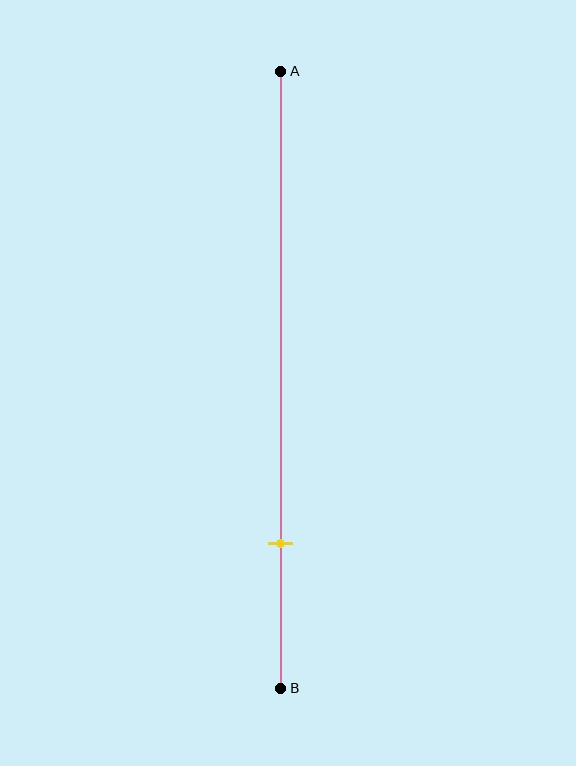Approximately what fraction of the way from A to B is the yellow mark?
The yellow mark is approximately 75% of the way from A to B.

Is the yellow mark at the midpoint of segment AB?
No, the mark is at about 75% from A, not at the 50% midpoint.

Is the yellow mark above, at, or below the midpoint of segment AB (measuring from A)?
The yellow mark is below the midpoint of segment AB.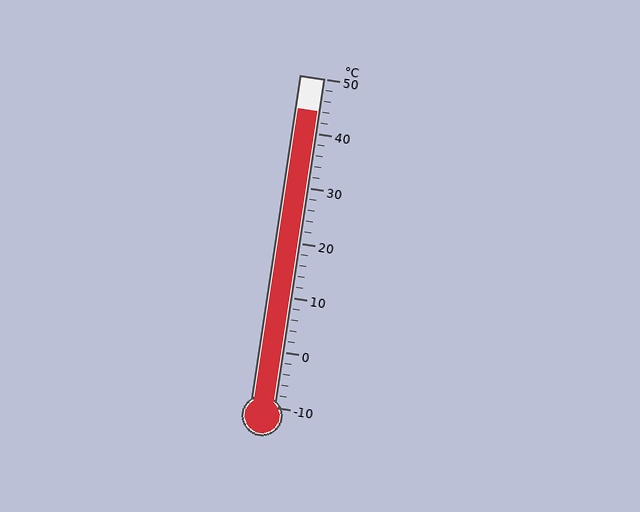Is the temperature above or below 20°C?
The temperature is above 20°C.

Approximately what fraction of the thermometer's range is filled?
The thermometer is filled to approximately 90% of its range.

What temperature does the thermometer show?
The thermometer shows approximately 44°C.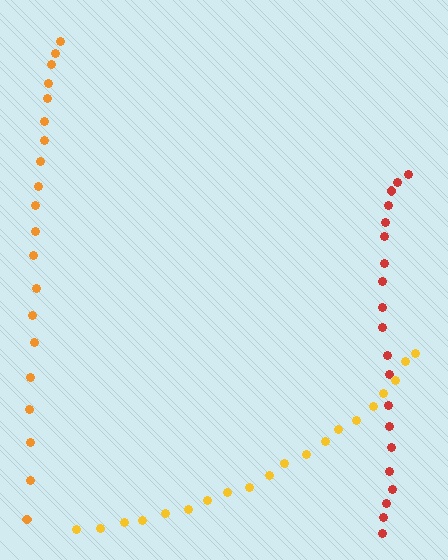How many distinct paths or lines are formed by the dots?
There are 3 distinct paths.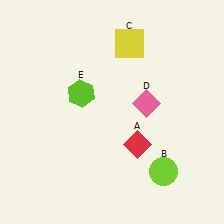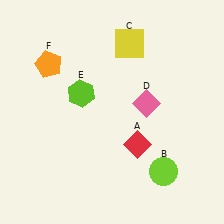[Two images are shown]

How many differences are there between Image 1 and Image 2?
There is 1 difference between the two images.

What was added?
An orange pentagon (F) was added in Image 2.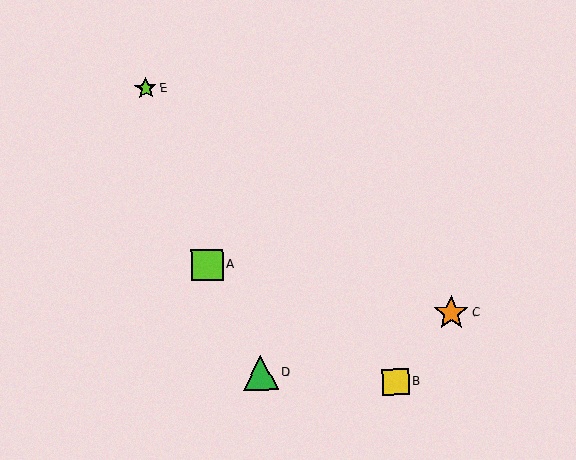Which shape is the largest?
The green triangle (labeled D) is the largest.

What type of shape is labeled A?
Shape A is a lime square.